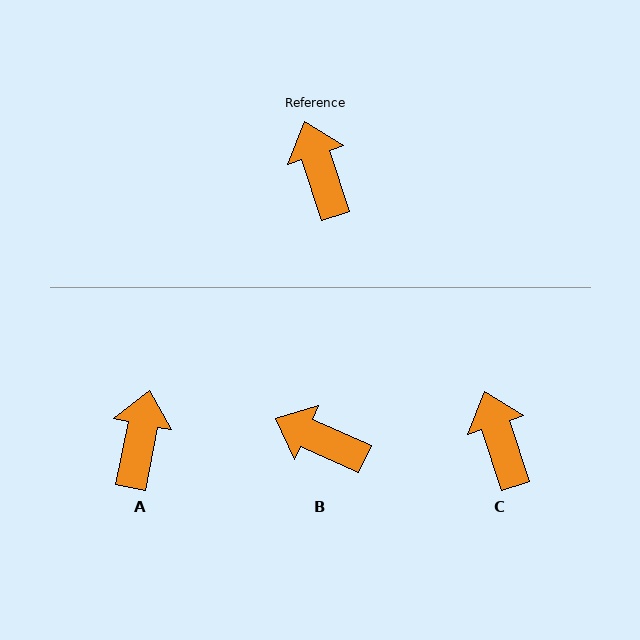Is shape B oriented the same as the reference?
No, it is off by about 47 degrees.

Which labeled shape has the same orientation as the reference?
C.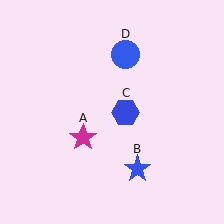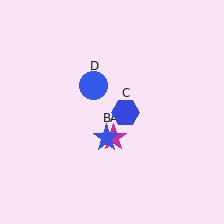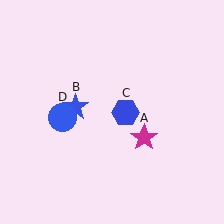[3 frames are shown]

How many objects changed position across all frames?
3 objects changed position: magenta star (object A), blue star (object B), blue circle (object D).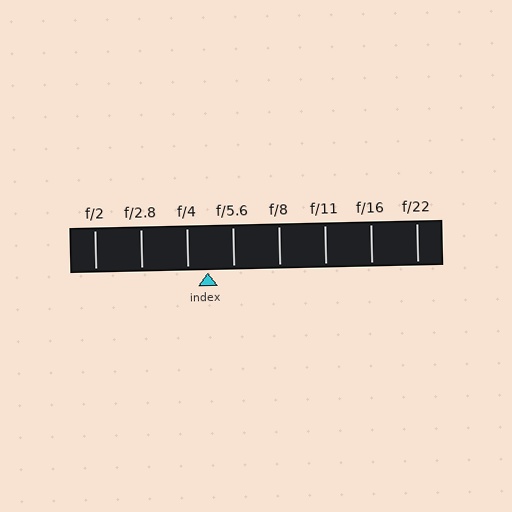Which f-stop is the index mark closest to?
The index mark is closest to f/4.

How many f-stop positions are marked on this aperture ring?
There are 8 f-stop positions marked.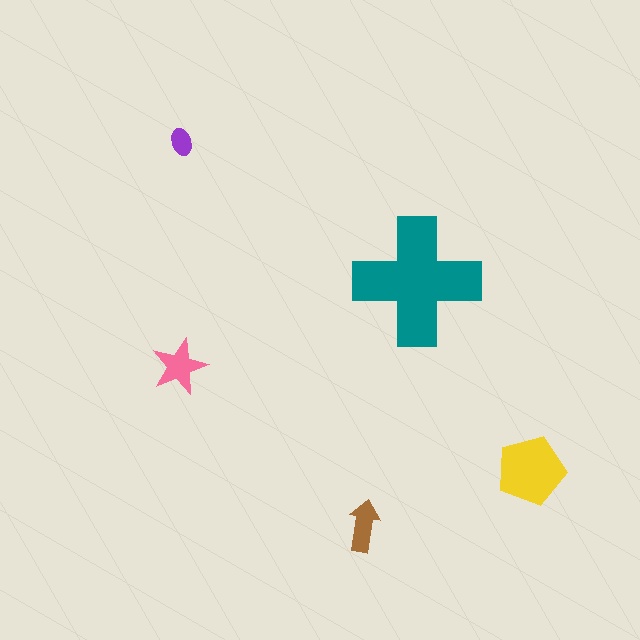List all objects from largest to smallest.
The teal cross, the yellow pentagon, the pink star, the brown arrow, the purple ellipse.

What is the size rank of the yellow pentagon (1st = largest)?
2nd.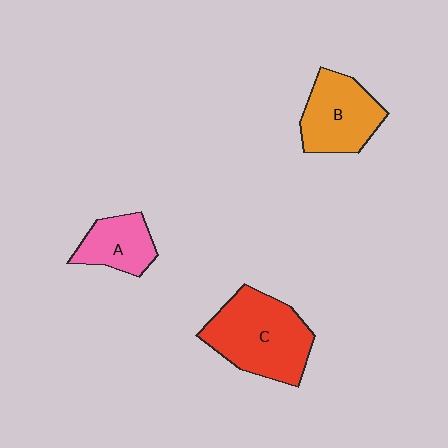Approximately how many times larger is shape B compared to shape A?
Approximately 1.4 times.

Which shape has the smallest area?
Shape A (pink).